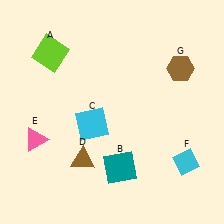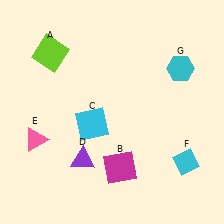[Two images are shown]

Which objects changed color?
B changed from teal to magenta. D changed from brown to purple. G changed from brown to cyan.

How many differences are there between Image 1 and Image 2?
There are 3 differences between the two images.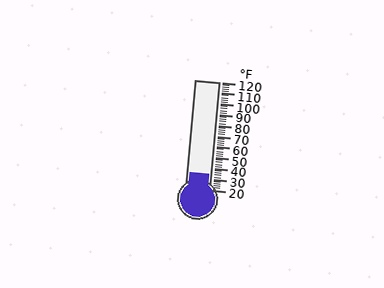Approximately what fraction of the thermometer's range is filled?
The thermometer is filled to approximately 15% of its range.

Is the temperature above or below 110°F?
The temperature is below 110°F.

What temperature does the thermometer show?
The thermometer shows approximately 34°F.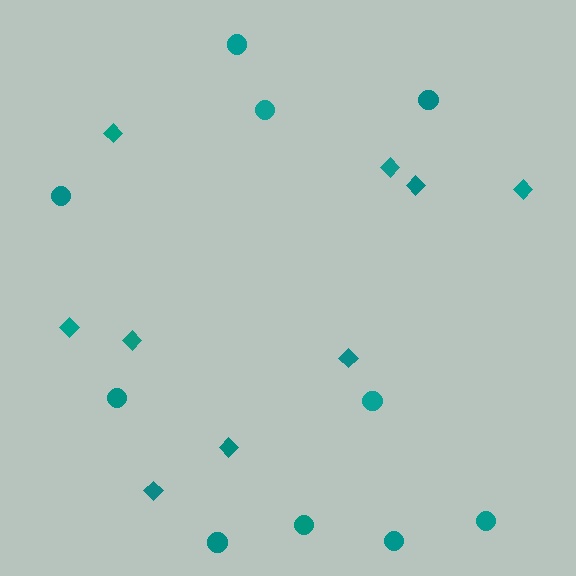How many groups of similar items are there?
There are 2 groups: one group of circles (10) and one group of diamonds (9).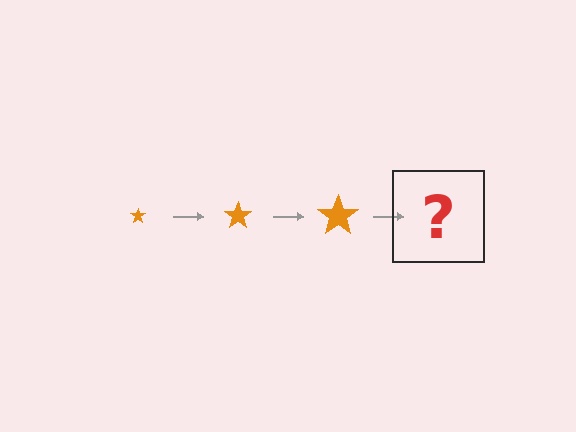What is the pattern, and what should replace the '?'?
The pattern is that the star gets progressively larger each step. The '?' should be an orange star, larger than the previous one.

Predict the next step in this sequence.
The next step is an orange star, larger than the previous one.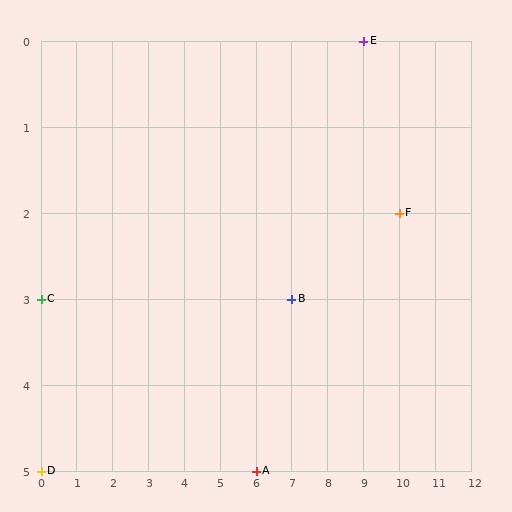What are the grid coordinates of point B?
Point B is at grid coordinates (7, 3).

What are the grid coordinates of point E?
Point E is at grid coordinates (9, 0).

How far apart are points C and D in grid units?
Points C and D are 2 rows apart.